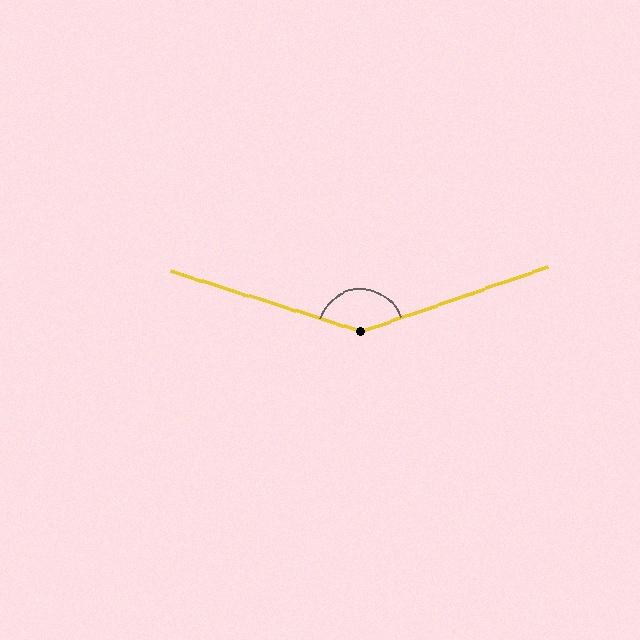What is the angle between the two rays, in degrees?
Approximately 143 degrees.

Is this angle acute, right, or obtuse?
It is obtuse.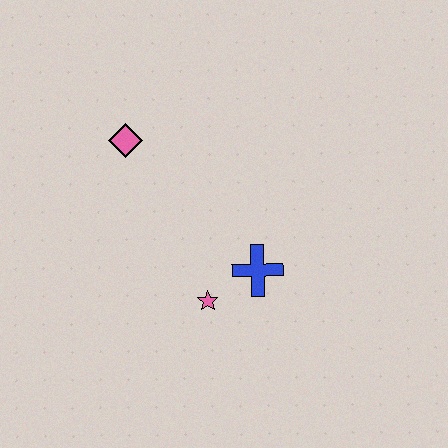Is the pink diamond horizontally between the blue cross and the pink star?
No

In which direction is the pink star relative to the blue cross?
The pink star is to the left of the blue cross.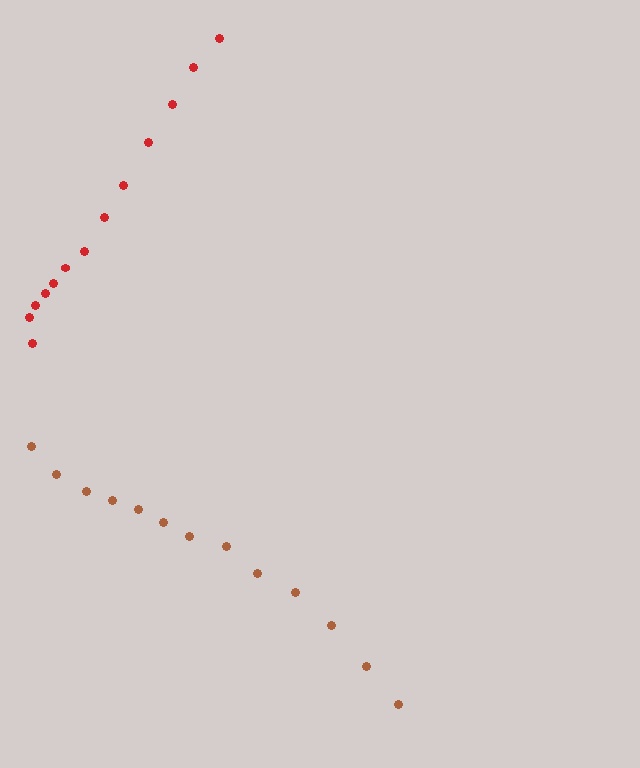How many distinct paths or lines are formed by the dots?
There are 2 distinct paths.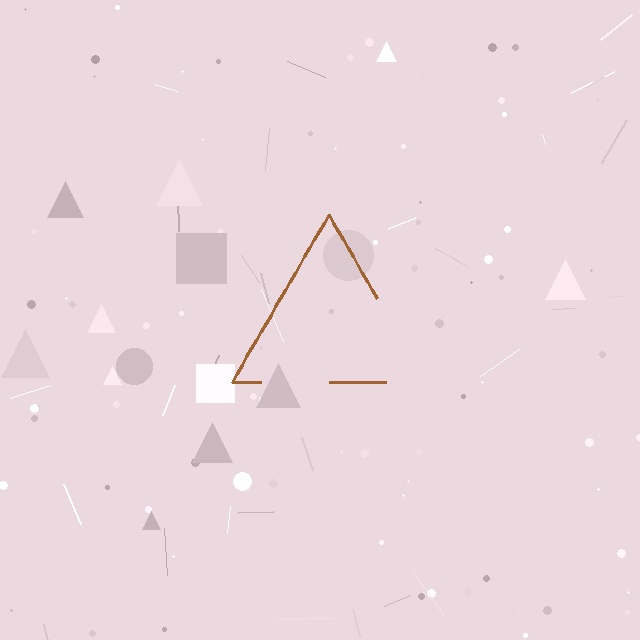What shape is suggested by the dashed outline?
The dashed outline suggests a triangle.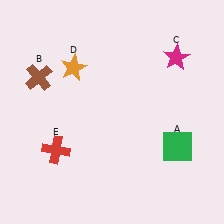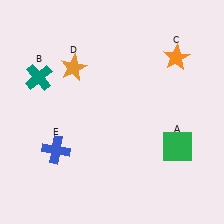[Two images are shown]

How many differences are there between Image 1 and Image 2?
There are 3 differences between the two images.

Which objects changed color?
B changed from brown to teal. C changed from magenta to orange. E changed from red to blue.